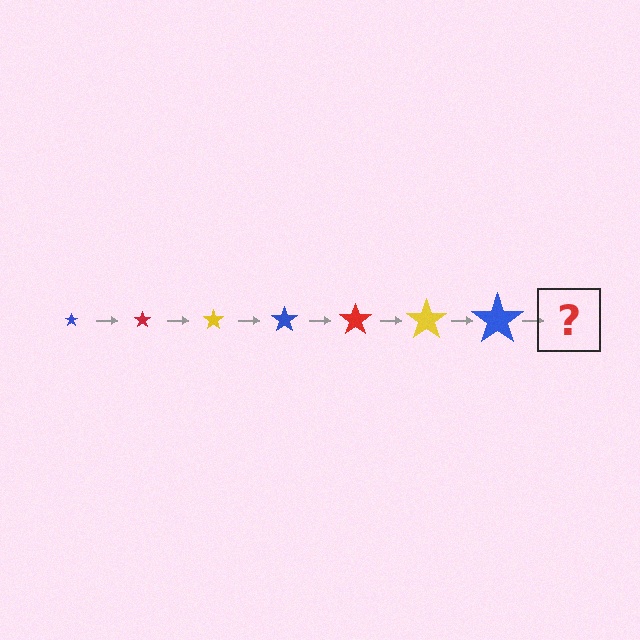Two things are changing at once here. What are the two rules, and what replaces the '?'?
The two rules are that the star grows larger each step and the color cycles through blue, red, and yellow. The '?' should be a red star, larger than the previous one.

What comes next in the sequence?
The next element should be a red star, larger than the previous one.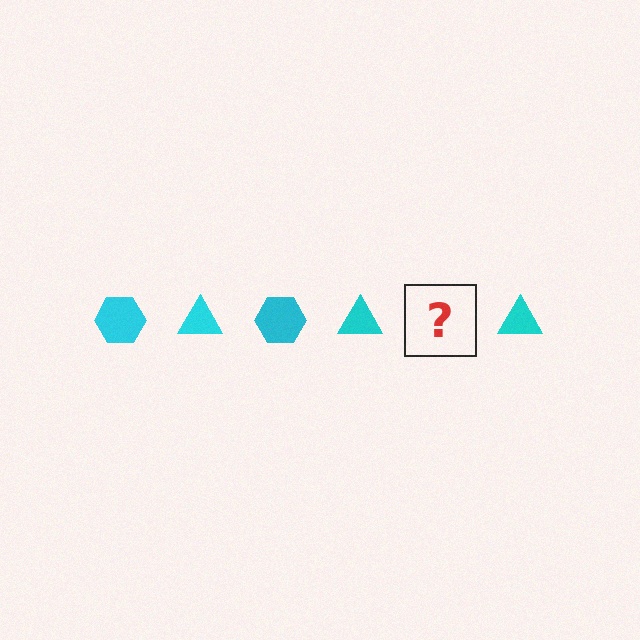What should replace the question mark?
The question mark should be replaced with a cyan hexagon.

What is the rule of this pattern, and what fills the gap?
The rule is that the pattern cycles through hexagon, triangle shapes in cyan. The gap should be filled with a cyan hexagon.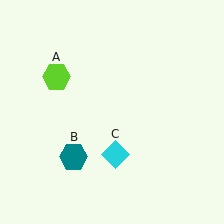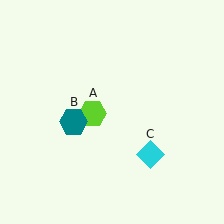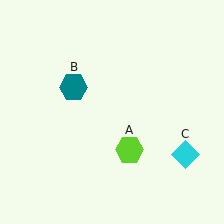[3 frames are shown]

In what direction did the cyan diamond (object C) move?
The cyan diamond (object C) moved right.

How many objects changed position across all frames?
3 objects changed position: lime hexagon (object A), teal hexagon (object B), cyan diamond (object C).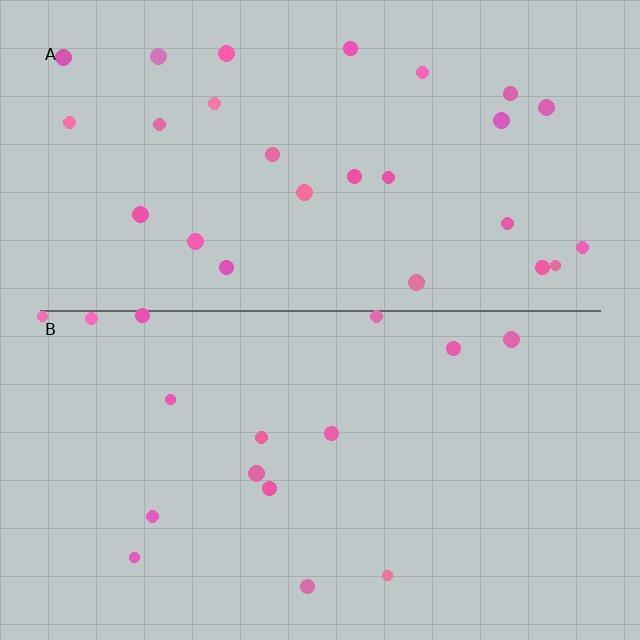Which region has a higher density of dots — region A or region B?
A (the top).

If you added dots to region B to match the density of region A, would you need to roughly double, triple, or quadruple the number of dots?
Approximately double.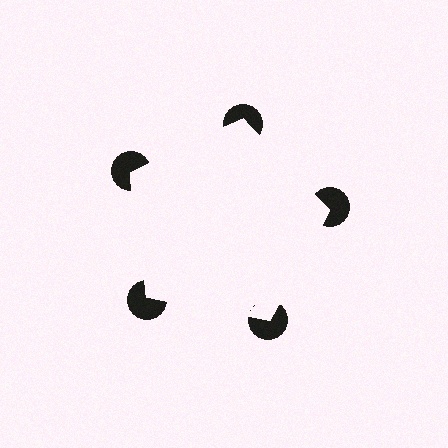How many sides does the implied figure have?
5 sides.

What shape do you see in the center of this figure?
An illusory pentagon — its edges are inferred from the aligned wedge cuts in the pac-man discs, not physically drawn.